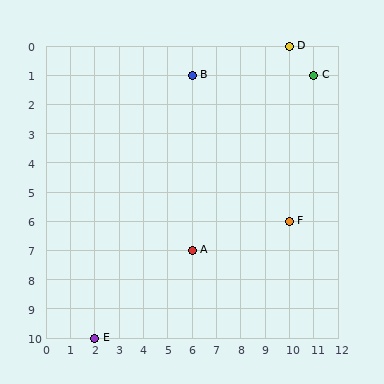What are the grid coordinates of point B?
Point B is at grid coordinates (6, 1).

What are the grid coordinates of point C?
Point C is at grid coordinates (11, 1).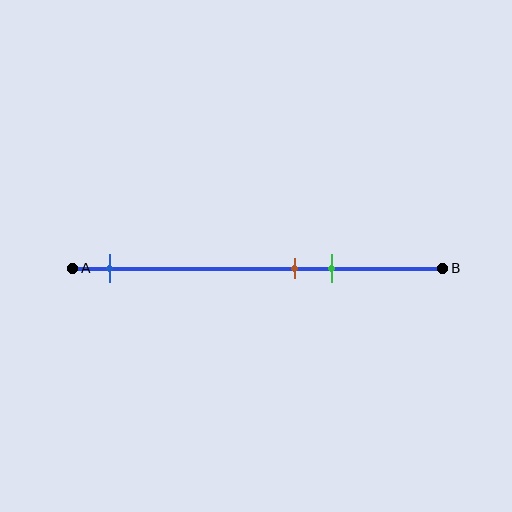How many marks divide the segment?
There are 3 marks dividing the segment.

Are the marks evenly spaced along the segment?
No, the marks are not evenly spaced.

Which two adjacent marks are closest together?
The brown and green marks are the closest adjacent pair.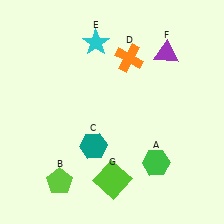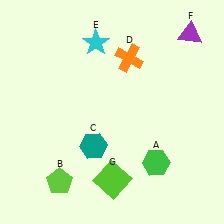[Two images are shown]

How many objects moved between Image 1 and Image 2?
1 object moved between the two images.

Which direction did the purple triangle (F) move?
The purple triangle (F) moved right.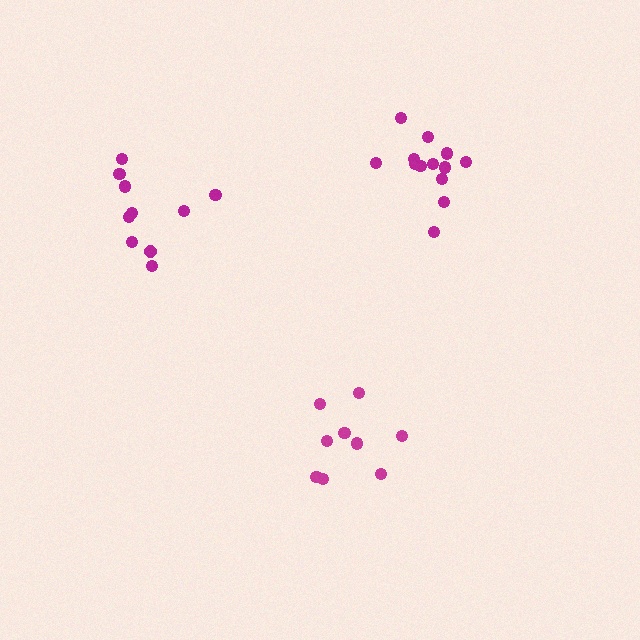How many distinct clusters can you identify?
There are 3 distinct clusters.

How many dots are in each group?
Group 1: 13 dots, Group 2: 9 dots, Group 3: 10 dots (32 total).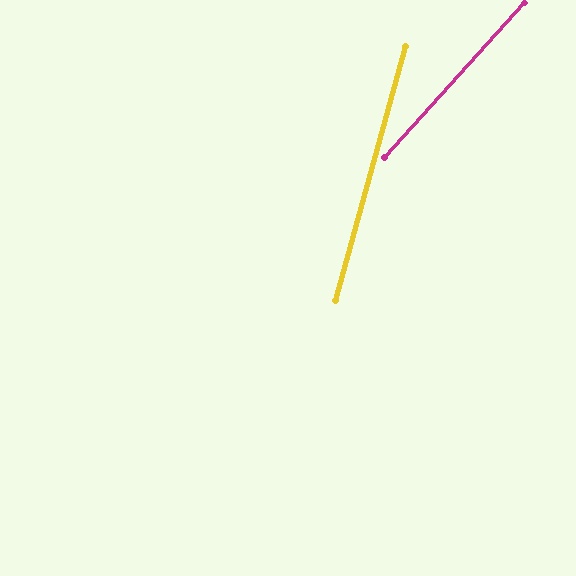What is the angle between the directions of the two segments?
Approximately 27 degrees.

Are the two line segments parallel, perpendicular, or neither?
Neither parallel nor perpendicular — they differ by about 27°.